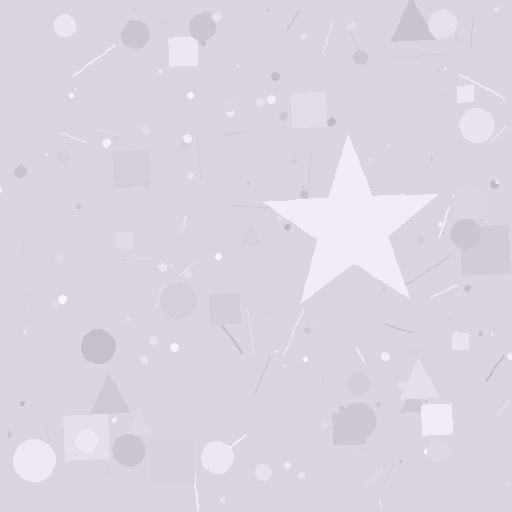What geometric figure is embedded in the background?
A star is embedded in the background.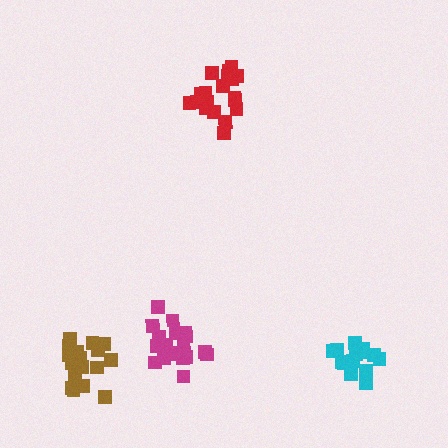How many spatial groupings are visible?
There are 4 spatial groupings.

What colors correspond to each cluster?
The clusters are colored: red, magenta, brown, cyan.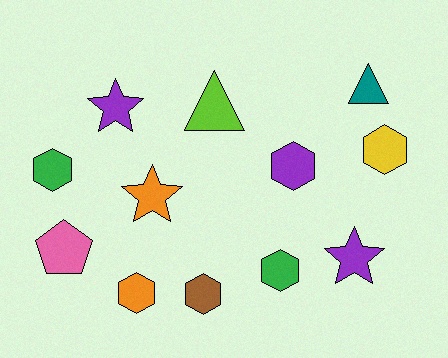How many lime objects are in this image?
There is 1 lime object.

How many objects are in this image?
There are 12 objects.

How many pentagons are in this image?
There is 1 pentagon.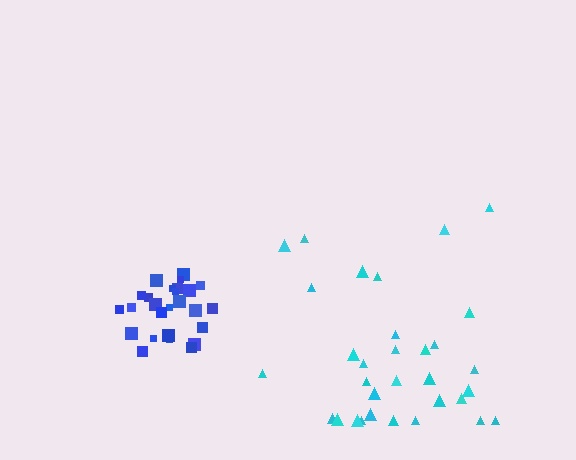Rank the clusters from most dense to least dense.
blue, cyan.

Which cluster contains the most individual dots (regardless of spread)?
Cyan (32).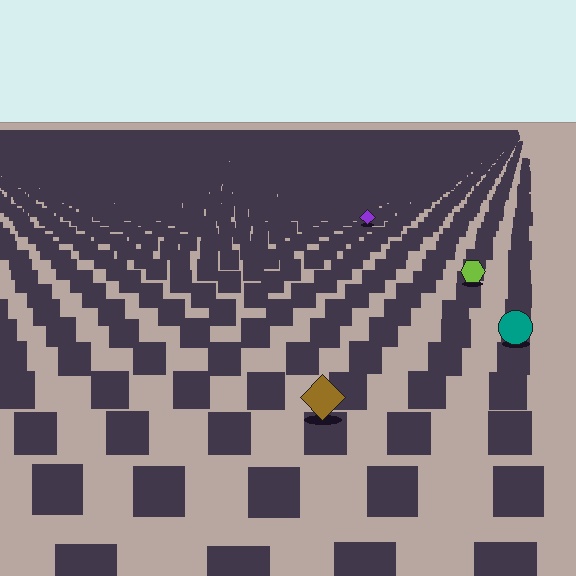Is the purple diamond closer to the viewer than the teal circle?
No. The teal circle is closer — you can tell from the texture gradient: the ground texture is coarser near it.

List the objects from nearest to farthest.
From nearest to farthest: the brown diamond, the teal circle, the lime hexagon, the purple diamond.